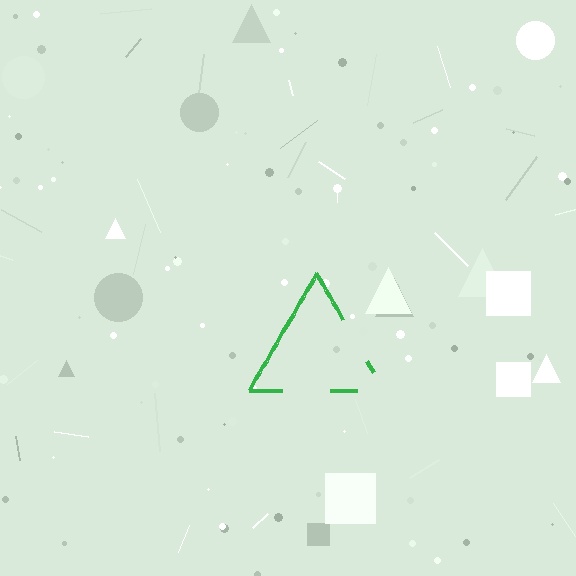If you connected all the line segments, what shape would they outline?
They would outline a triangle.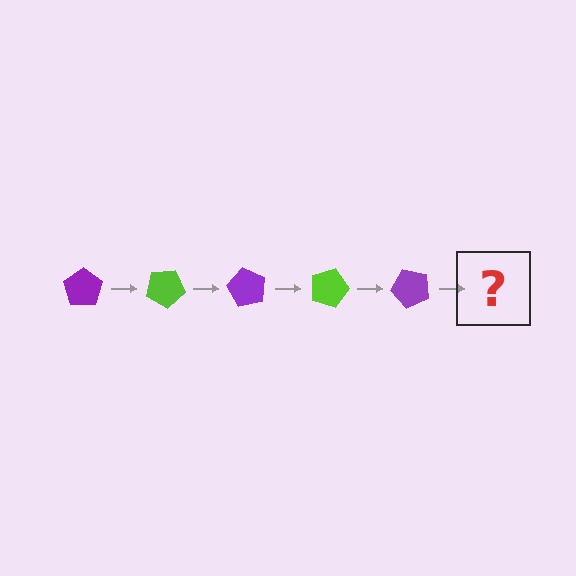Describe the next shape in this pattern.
It should be a lime pentagon, rotated 150 degrees from the start.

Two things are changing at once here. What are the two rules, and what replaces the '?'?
The two rules are that it rotates 30 degrees each step and the color cycles through purple and lime. The '?' should be a lime pentagon, rotated 150 degrees from the start.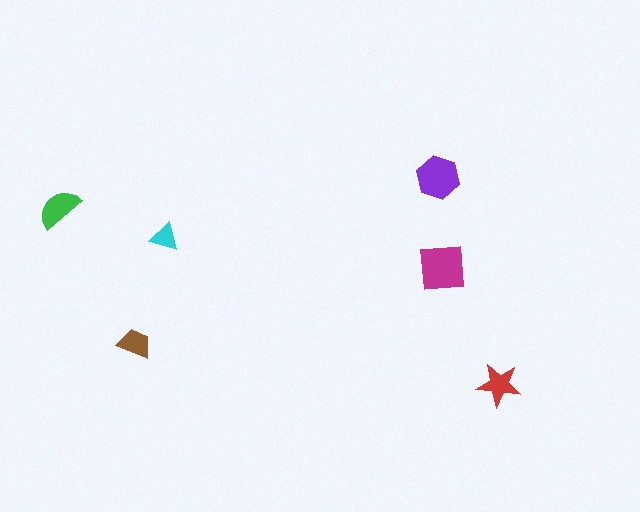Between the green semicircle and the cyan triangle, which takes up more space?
The green semicircle.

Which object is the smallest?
The cyan triangle.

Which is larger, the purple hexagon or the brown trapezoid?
The purple hexagon.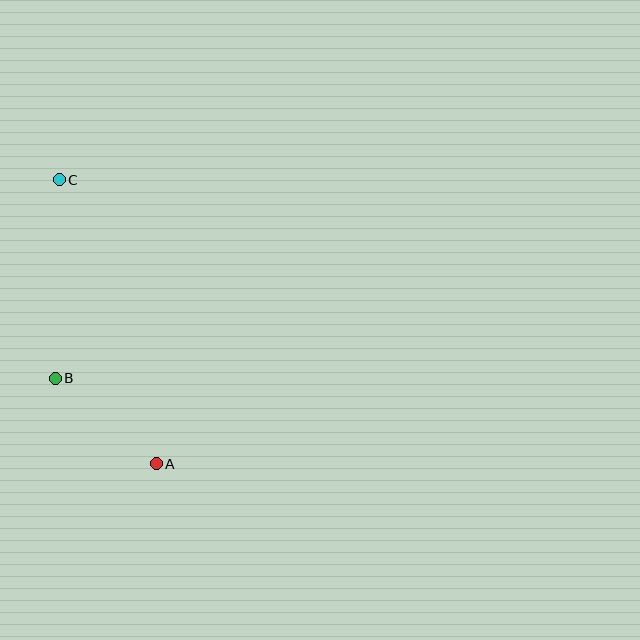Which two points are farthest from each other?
Points A and C are farthest from each other.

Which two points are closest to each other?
Points A and B are closest to each other.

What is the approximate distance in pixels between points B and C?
The distance between B and C is approximately 199 pixels.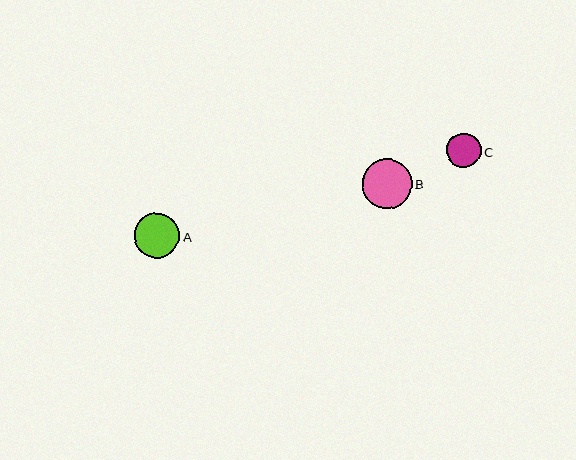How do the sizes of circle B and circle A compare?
Circle B and circle A are approximately the same size.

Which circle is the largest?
Circle B is the largest with a size of approximately 49 pixels.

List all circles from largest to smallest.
From largest to smallest: B, A, C.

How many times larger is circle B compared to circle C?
Circle B is approximately 1.4 times the size of circle C.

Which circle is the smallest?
Circle C is the smallest with a size of approximately 35 pixels.